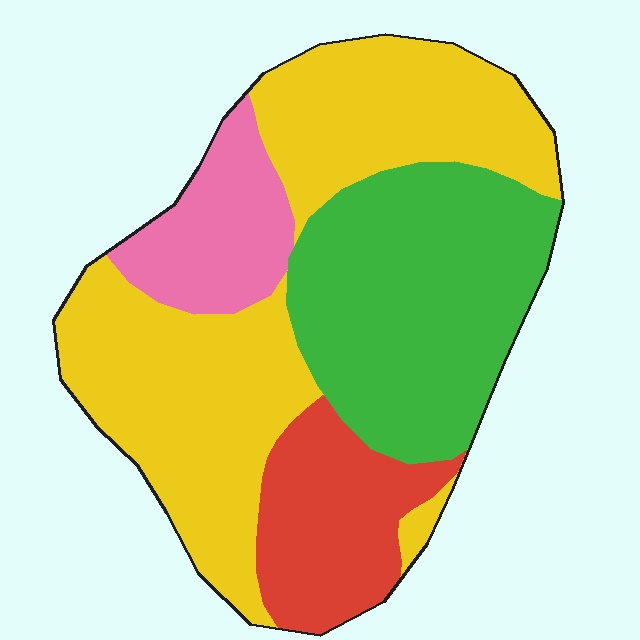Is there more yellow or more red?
Yellow.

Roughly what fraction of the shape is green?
Green takes up about one third (1/3) of the shape.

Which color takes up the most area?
Yellow, at roughly 45%.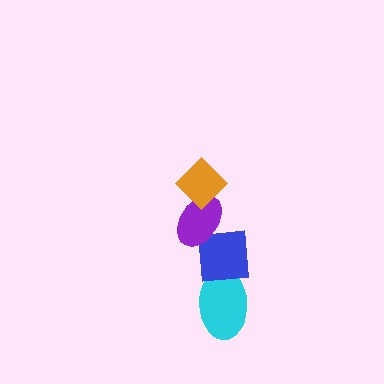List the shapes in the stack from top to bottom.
From top to bottom: the orange diamond, the purple ellipse, the blue square, the cyan ellipse.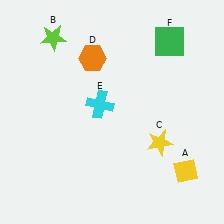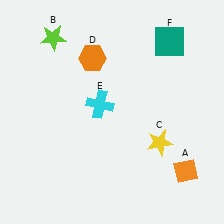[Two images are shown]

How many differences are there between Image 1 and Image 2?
There are 2 differences between the two images.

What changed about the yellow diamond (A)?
In Image 1, A is yellow. In Image 2, it changed to orange.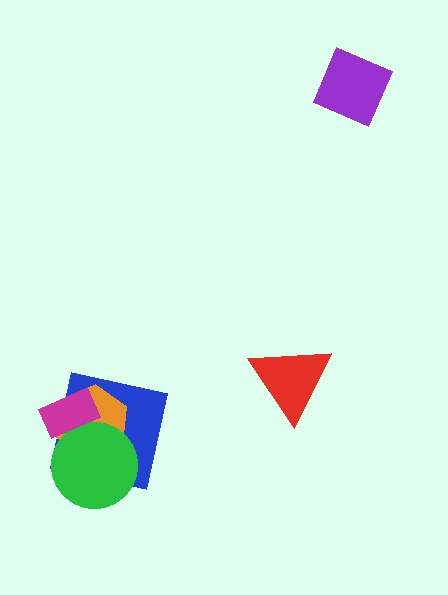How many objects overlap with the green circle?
3 objects overlap with the green circle.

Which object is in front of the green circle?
The magenta rectangle is in front of the green circle.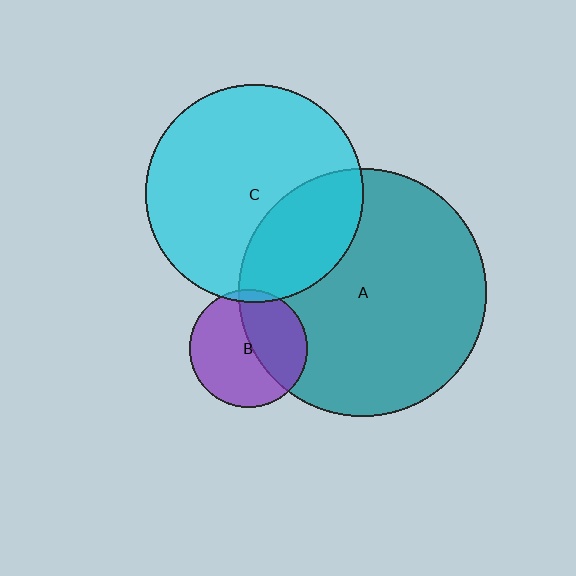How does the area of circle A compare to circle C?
Approximately 1.3 times.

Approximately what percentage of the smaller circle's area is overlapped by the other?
Approximately 40%.